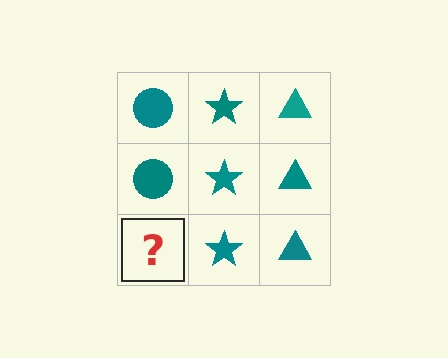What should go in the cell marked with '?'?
The missing cell should contain a teal circle.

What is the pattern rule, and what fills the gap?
The rule is that each column has a consistent shape. The gap should be filled with a teal circle.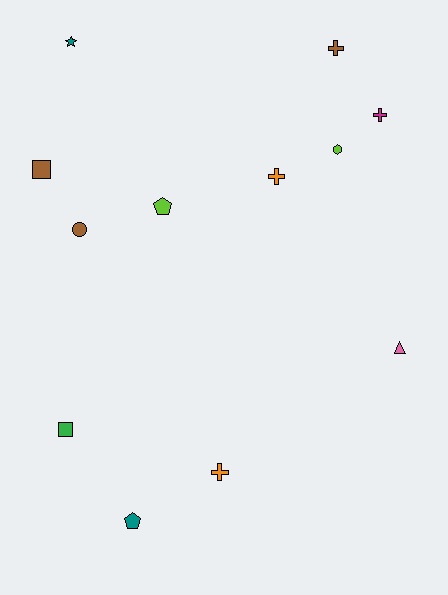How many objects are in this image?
There are 12 objects.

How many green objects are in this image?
There is 1 green object.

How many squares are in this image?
There are 2 squares.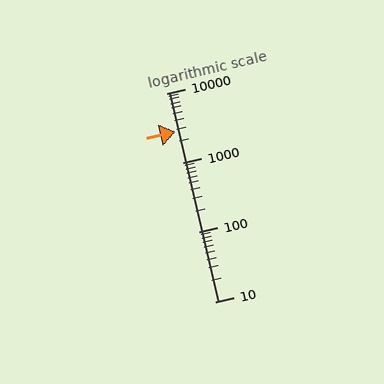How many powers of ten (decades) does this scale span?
The scale spans 3 decades, from 10 to 10000.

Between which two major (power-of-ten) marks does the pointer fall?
The pointer is between 1000 and 10000.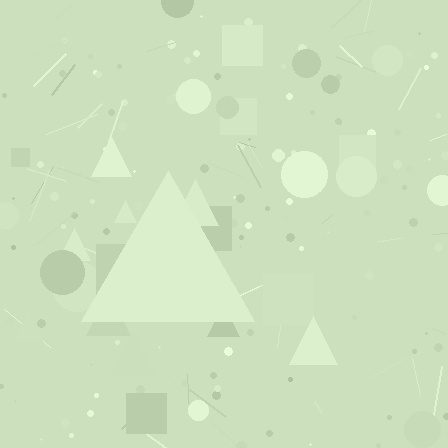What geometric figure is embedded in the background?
A triangle is embedded in the background.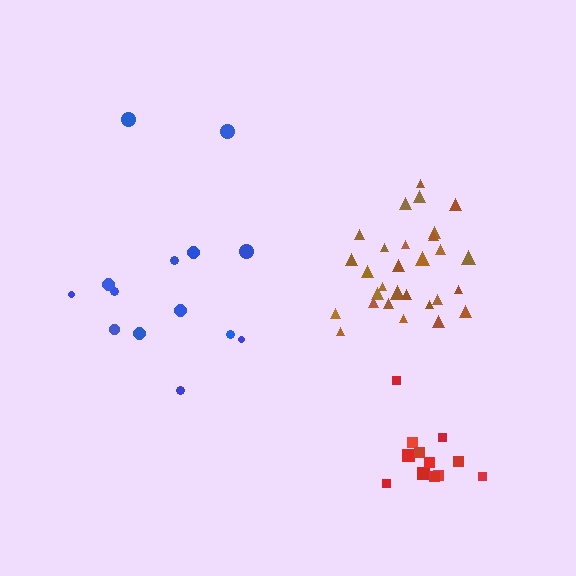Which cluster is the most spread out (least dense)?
Blue.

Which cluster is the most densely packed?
Red.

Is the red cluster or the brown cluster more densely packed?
Red.